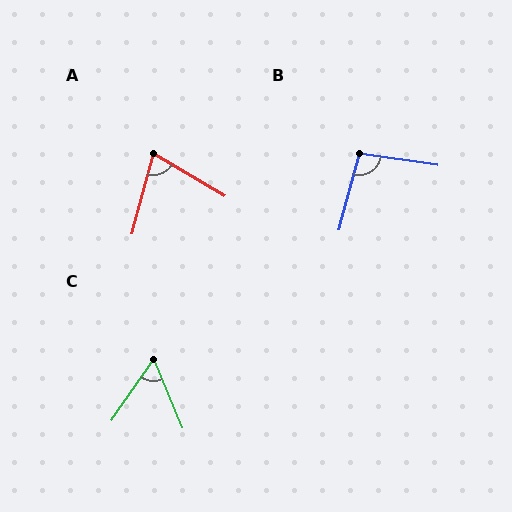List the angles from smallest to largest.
C (57°), A (74°), B (97°).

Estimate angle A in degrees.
Approximately 74 degrees.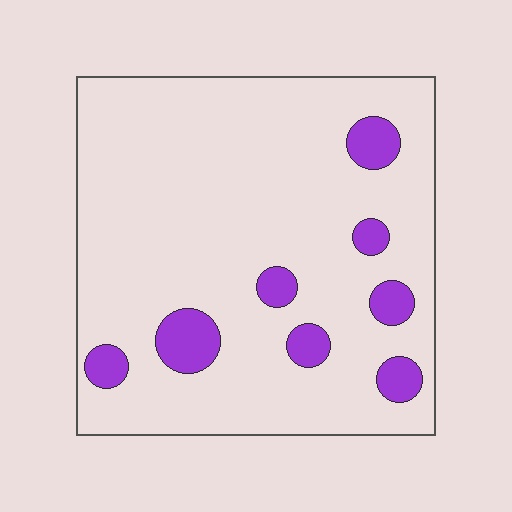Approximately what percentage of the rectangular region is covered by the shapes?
Approximately 10%.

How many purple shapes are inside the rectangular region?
8.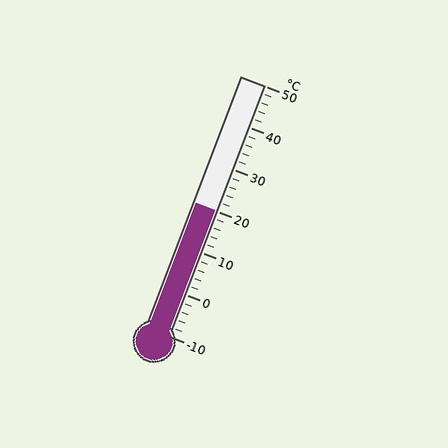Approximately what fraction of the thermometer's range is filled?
The thermometer is filled to approximately 50% of its range.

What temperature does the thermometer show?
The thermometer shows approximately 20°C.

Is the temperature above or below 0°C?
The temperature is above 0°C.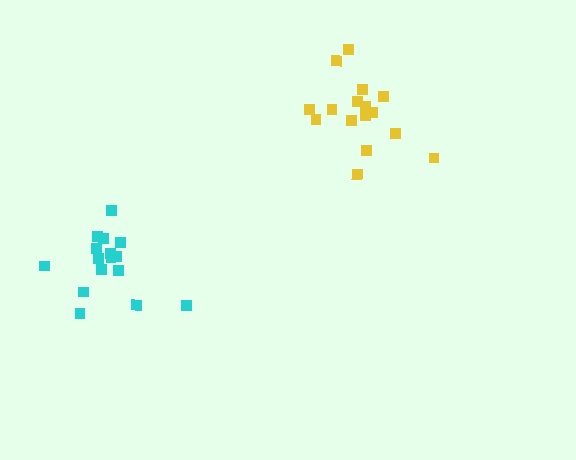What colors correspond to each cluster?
The clusters are colored: yellow, cyan.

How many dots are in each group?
Group 1: 16 dots, Group 2: 16 dots (32 total).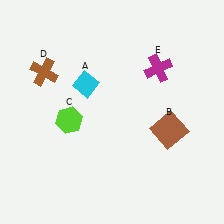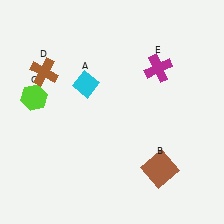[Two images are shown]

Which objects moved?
The objects that moved are: the brown square (B), the lime hexagon (C).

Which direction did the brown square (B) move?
The brown square (B) moved down.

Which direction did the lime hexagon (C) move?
The lime hexagon (C) moved left.